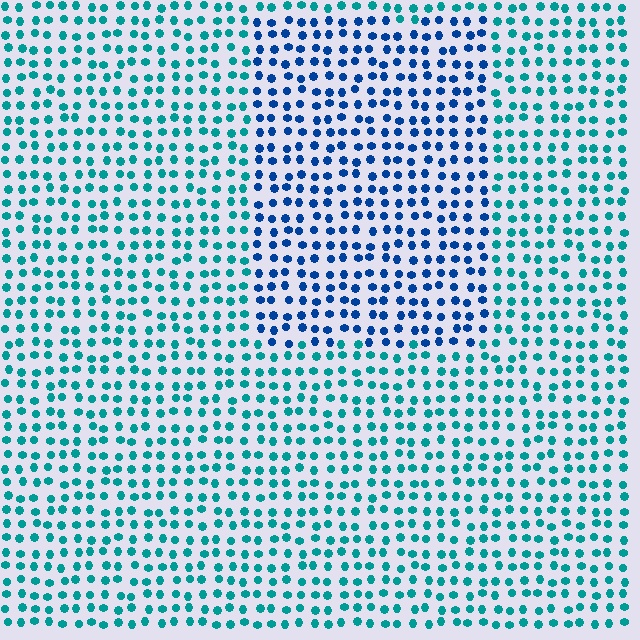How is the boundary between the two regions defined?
The boundary is defined purely by a slight shift in hue (about 38 degrees). Spacing, size, and orientation are identical on both sides.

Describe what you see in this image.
The image is filled with small teal elements in a uniform arrangement. A rectangle-shaped region is visible where the elements are tinted to a slightly different hue, forming a subtle color boundary.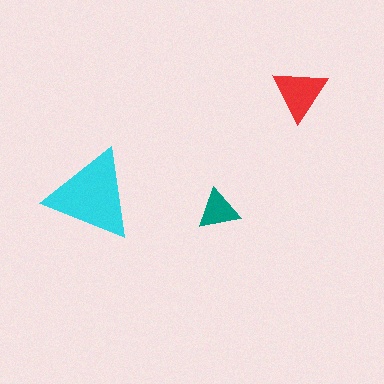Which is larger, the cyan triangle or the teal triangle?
The cyan one.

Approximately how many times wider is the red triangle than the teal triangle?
About 1.5 times wider.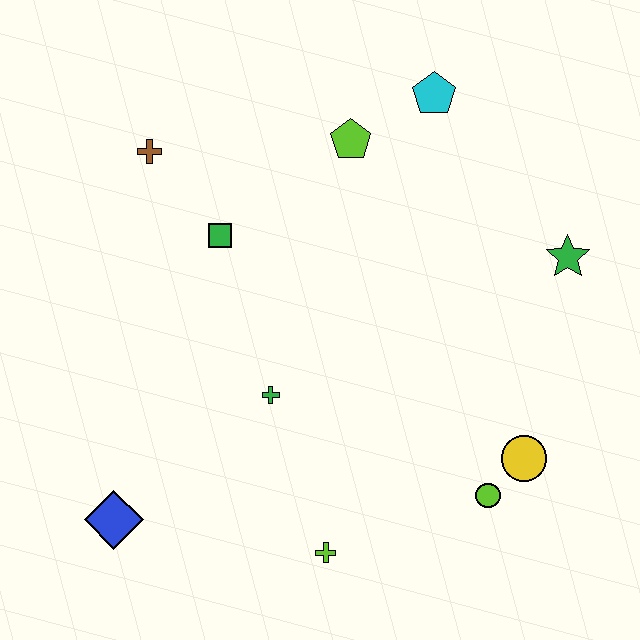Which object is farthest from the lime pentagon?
The blue diamond is farthest from the lime pentagon.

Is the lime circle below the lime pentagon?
Yes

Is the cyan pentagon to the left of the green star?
Yes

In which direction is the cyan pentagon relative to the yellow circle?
The cyan pentagon is above the yellow circle.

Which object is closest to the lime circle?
The yellow circle is closest to the lime circle.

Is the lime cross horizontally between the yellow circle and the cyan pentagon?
No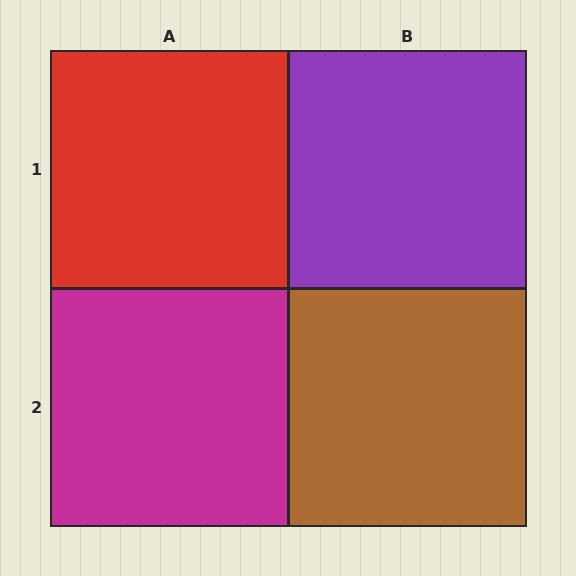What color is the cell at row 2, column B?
Brown.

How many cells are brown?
1 cell is brown.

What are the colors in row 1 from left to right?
Red, purple.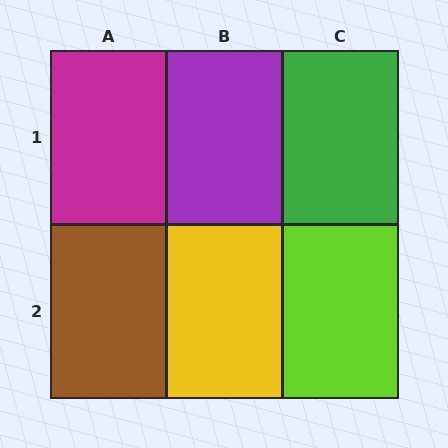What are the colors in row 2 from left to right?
Brown, yellow, lime.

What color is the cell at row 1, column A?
Magenta.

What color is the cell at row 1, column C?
Green.